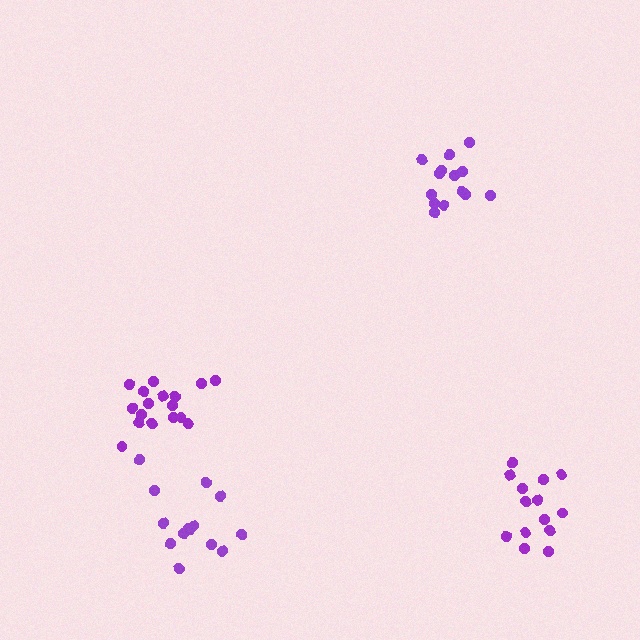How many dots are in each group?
Group 1: 14 dots, Group 2: 17 dots, Group 3: 14 dots, Group 4: 14 dots (59 total).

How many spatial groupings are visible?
There are 4 spatial groupings.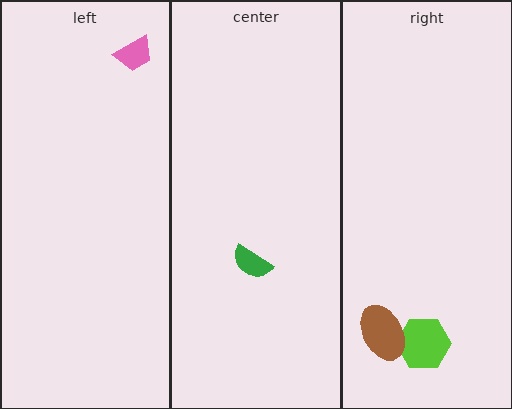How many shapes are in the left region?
1.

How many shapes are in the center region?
1.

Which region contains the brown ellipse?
The right region.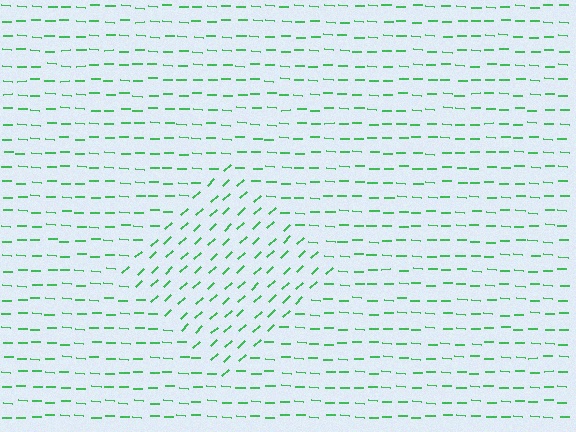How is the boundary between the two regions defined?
The boundary is defined purely by a change in line orientation (approximately 45 degrees difference). All lines are the same color and thickness.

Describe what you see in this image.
The image is filled with small green line segments. A diamond region in the image has lines oriented differently from the surrounding lines, creating a visible texture boundary.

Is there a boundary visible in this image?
Yes, there is a texture boundary formed by a change in line orientation.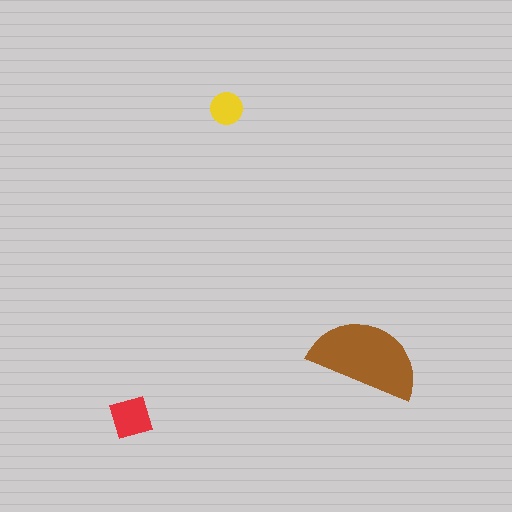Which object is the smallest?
The yellow circle.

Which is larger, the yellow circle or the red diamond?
The red diamond.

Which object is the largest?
The brown semicircle.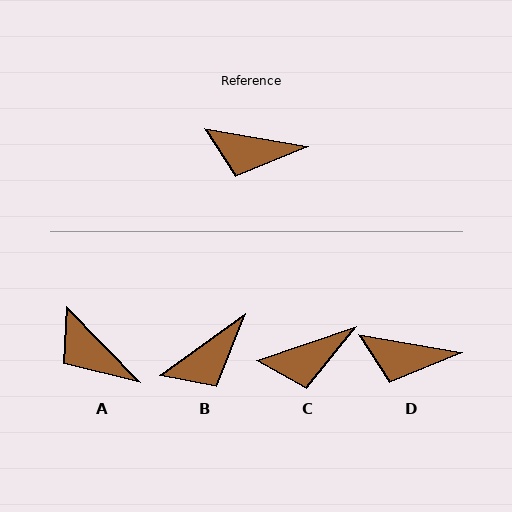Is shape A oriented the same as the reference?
No, it is off by about 36 degrees.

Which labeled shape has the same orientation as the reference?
D.